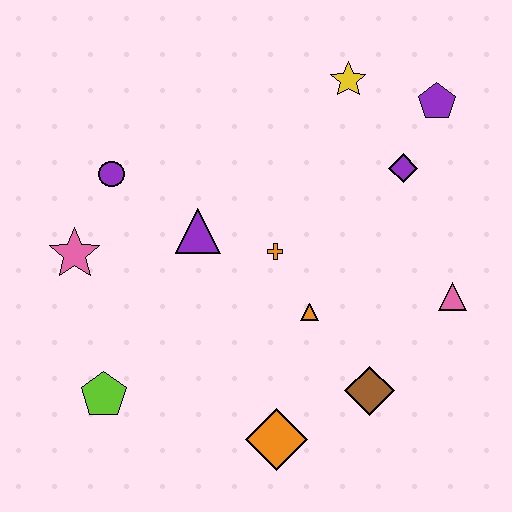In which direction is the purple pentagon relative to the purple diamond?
The purple pentagon is above the purple diamond.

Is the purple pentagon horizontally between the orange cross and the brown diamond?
No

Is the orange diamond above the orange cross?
No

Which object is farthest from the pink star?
The purple pentagon is farthest from the pink star.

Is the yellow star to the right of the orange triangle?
Yes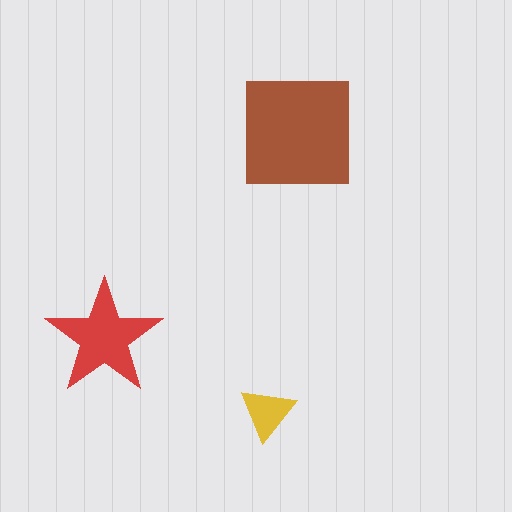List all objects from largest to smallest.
The brown square, the red star, the yellow triangle.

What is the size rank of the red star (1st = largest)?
2nd.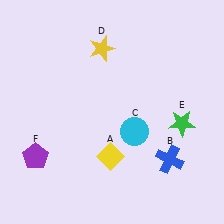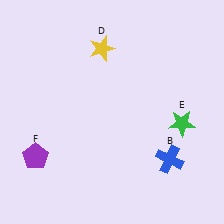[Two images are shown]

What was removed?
The cyan circle (C), the yellow diamond (A) were removed in Image 2.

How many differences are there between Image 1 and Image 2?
There are 2 differences between the two images.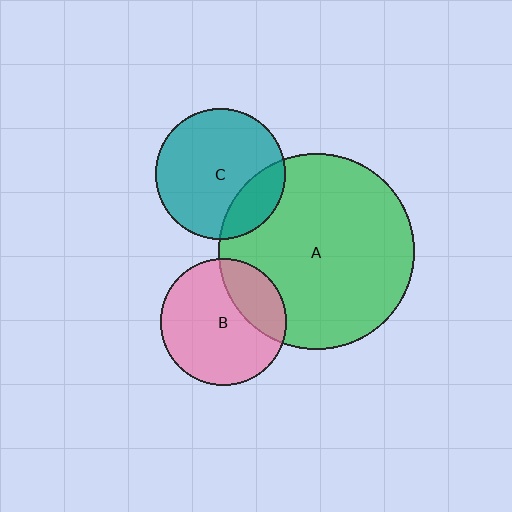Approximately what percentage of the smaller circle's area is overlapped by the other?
Approximately 20%.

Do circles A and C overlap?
Yes.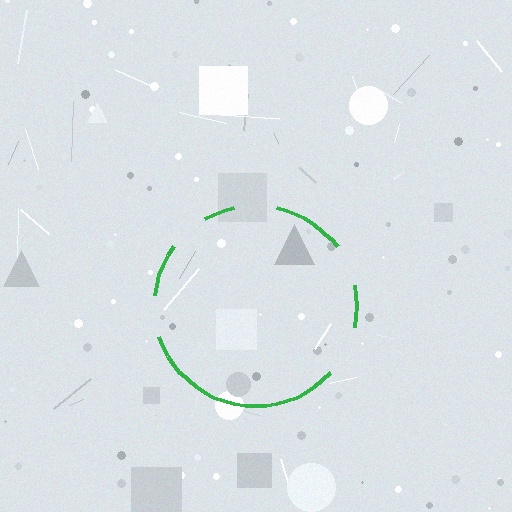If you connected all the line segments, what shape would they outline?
They would outline a circle.